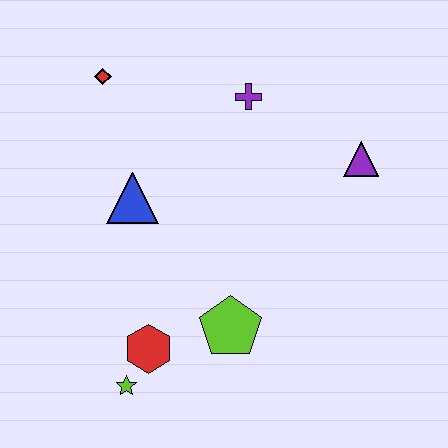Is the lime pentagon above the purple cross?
No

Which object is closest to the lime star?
The red hexagon is closest to the lime star.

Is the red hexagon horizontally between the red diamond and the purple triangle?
Yes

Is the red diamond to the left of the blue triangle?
Yes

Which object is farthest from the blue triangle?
The purple triangle is farthest from the blue triangle.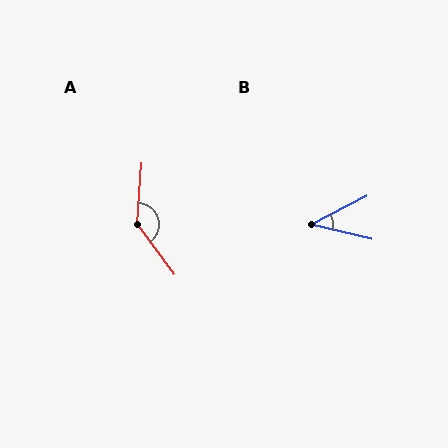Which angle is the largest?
A, at approximately 139 degrees.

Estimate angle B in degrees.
Approximately 41 degrees.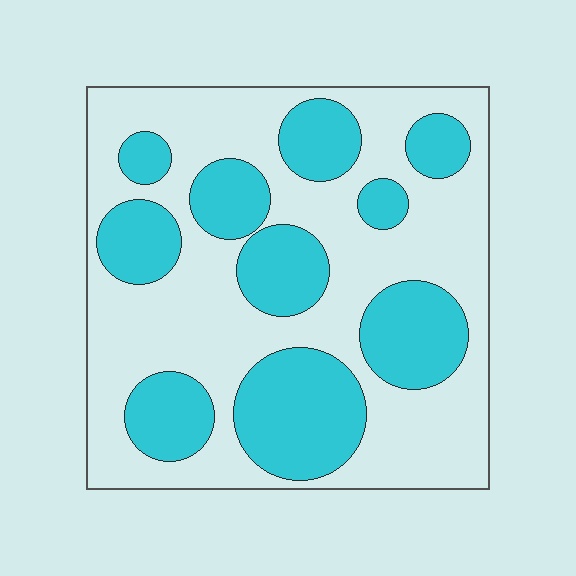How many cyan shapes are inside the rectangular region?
10.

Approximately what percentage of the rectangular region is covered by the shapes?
Approximately 40%.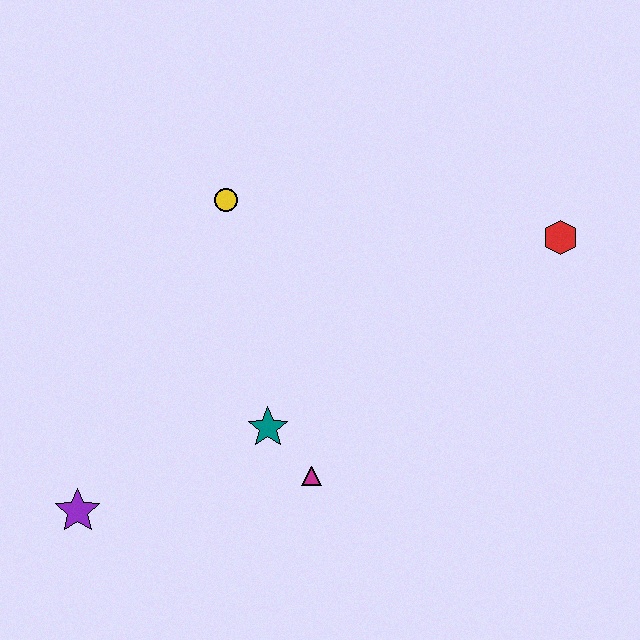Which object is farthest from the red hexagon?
The purple star is farthest from the red hexagon.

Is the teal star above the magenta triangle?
Yes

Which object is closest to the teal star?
The magenta triangle is closest to the teal star.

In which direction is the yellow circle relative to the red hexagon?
The yellow circle is to the left of the red hexagon.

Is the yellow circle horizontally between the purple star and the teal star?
Yes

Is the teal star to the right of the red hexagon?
No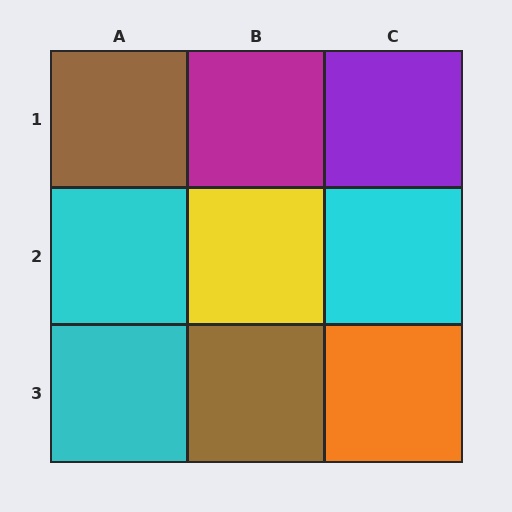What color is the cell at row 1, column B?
Magenta.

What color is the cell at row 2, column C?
Cyan.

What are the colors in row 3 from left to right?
Cyan, brown, orange.